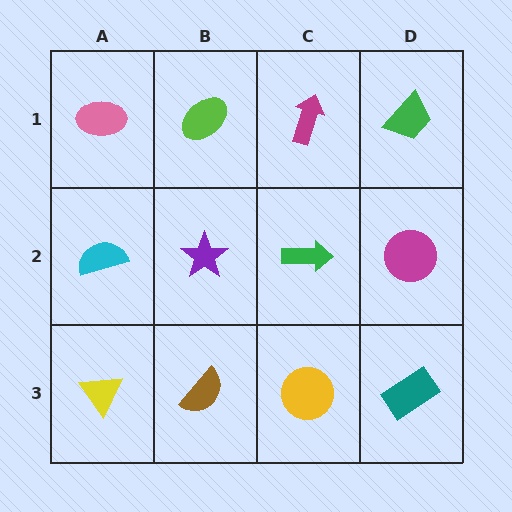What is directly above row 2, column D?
A green trapezoid.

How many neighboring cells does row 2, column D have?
3.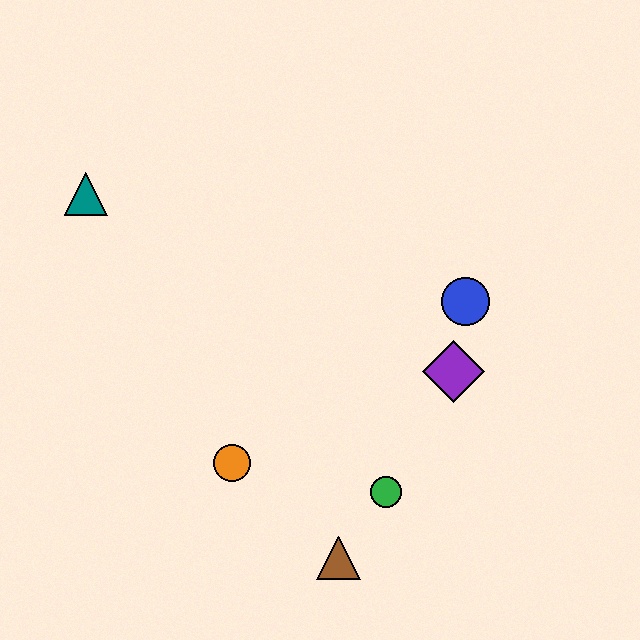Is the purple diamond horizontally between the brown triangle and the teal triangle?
No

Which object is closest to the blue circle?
The purple diamond is closest to the blue circle.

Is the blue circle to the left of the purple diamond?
No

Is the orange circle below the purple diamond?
Yes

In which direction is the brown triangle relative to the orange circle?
The brown triangle is to the right of the orange circle.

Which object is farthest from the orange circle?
The teal triangle is farthest from the orange circle.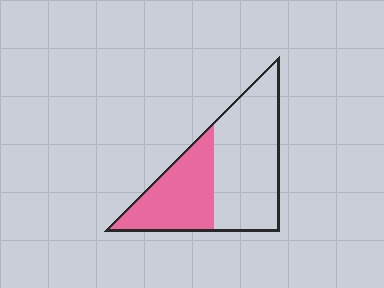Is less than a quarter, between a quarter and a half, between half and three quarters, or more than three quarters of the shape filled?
Between a quarter and a half.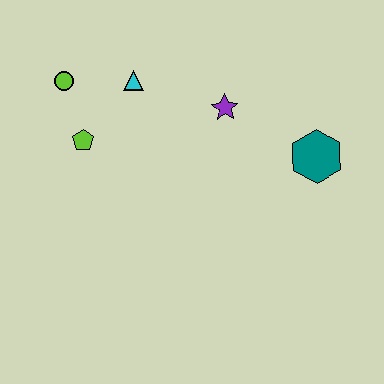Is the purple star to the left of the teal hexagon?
Yes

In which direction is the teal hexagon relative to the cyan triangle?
The teal hexagon is to the right of the cyan triangle.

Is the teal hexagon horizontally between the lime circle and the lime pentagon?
No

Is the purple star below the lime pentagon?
No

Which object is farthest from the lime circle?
The teal hexagon is farthest from the lime circle.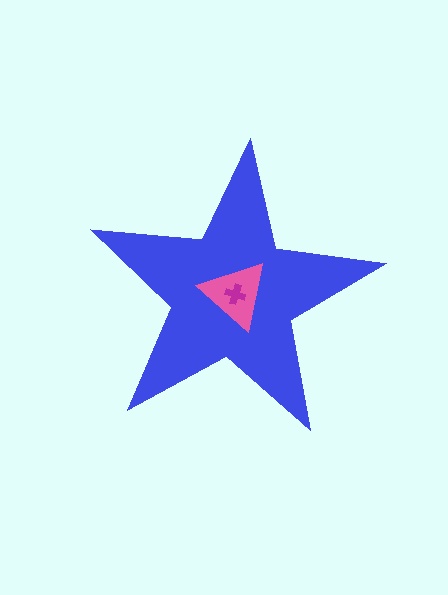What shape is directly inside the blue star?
The pink triangle.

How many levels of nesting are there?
3.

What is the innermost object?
The magenta cross.